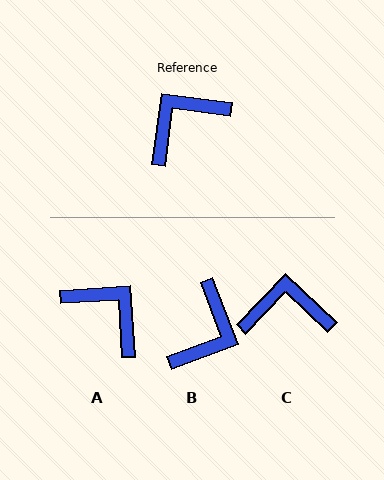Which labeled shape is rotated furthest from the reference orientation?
B, about 152 degrees away.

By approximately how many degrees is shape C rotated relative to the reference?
Approximately 36 degrees clockwise.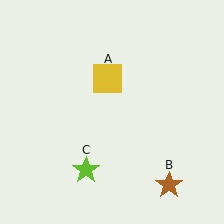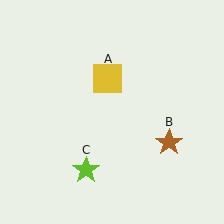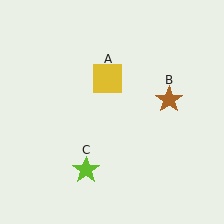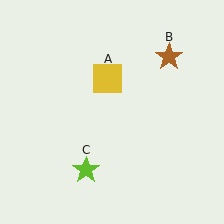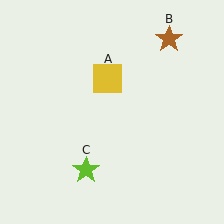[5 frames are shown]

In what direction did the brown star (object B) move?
The brown star (object B) moved up.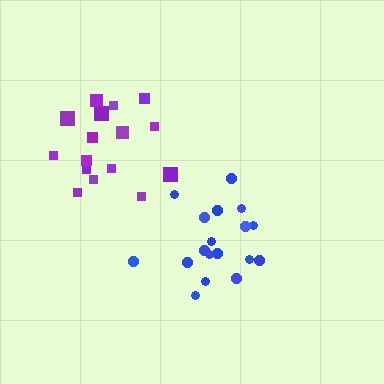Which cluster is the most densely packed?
Purple.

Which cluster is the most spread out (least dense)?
Blue.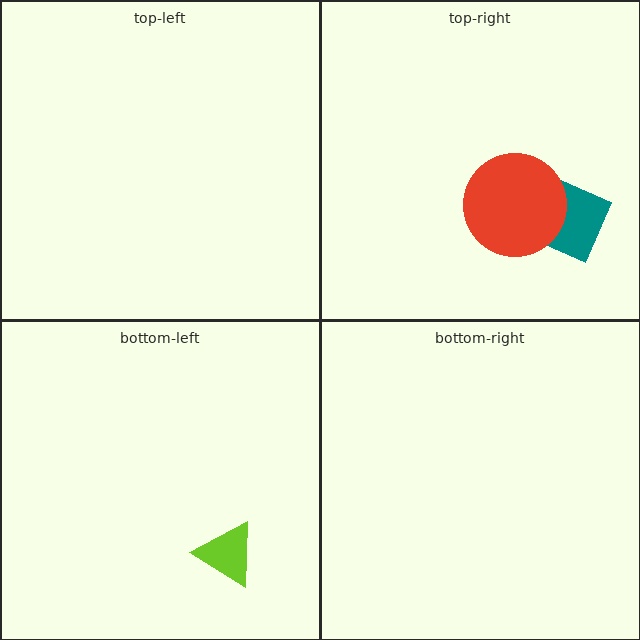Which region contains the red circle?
The top-right region.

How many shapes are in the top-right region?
2.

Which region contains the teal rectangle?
The top-right region.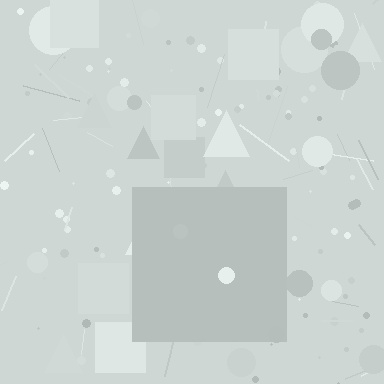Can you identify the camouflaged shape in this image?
The camouflaged shape is a square.